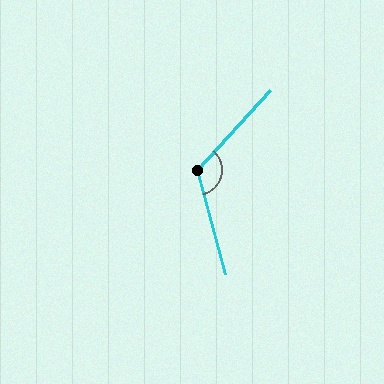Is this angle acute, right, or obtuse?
It is obtuse.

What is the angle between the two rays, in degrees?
Approximately 122 degrees.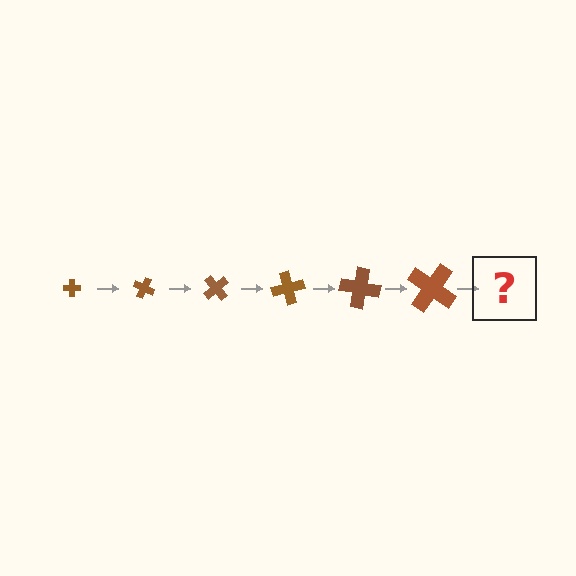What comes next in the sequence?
The next element should be a cross, larger than the previous one and rotated 150 degrees from the start.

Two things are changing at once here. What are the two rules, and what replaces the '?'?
The two rules are that the cross grows larger each step and it rotates 25 degrees each step. The '?' should be a cross, larger than the previous one and rotated 150 degrees from the start.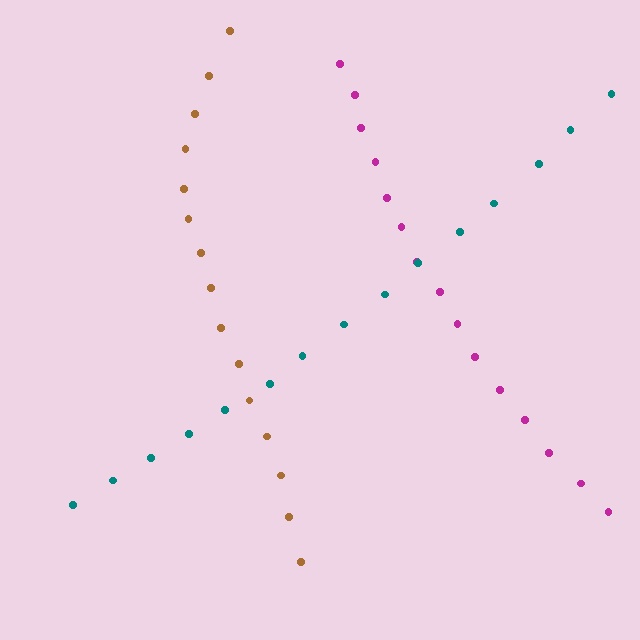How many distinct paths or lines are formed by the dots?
There are 3 distinct paths.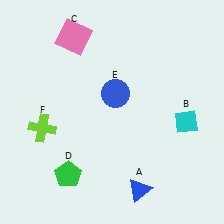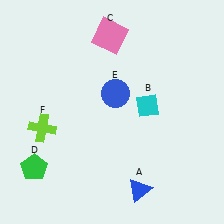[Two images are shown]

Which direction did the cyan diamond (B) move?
The cyan diamond (B) moved left.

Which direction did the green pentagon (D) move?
The green pentagon (D) moved left.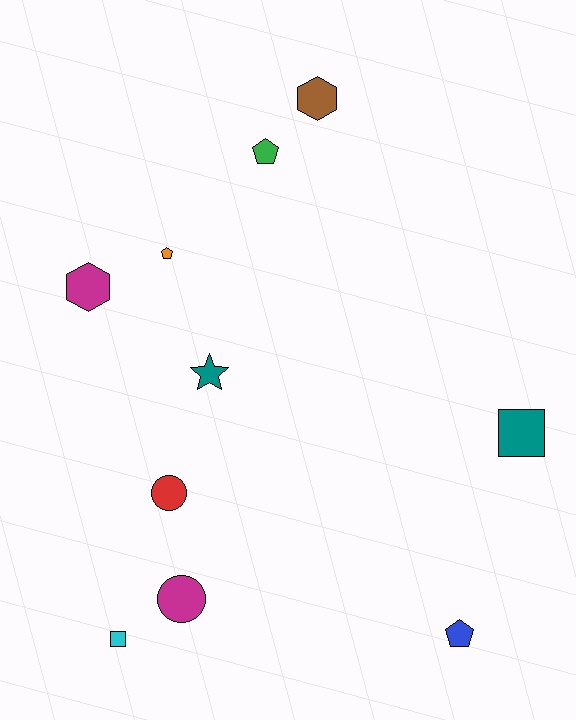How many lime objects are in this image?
There are no lime objects.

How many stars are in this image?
There is 1 star.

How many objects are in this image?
There are 10 objects.